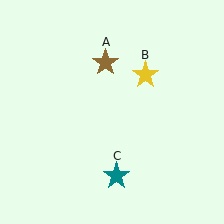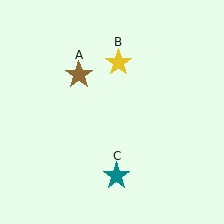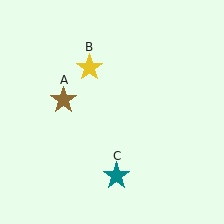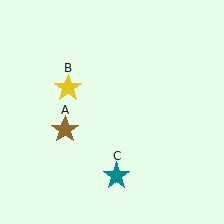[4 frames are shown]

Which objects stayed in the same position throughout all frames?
Teal star (object C) remained stationary.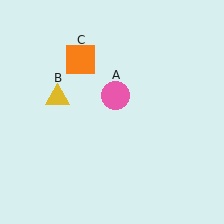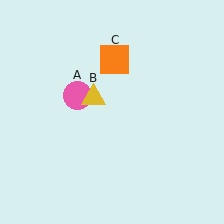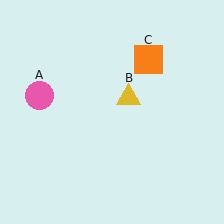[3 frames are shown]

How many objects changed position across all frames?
3 objects changed position: pink circle (object A), yellow triangle (object B), orange square (object C).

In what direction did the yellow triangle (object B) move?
The yellow triangle (object B) moved right.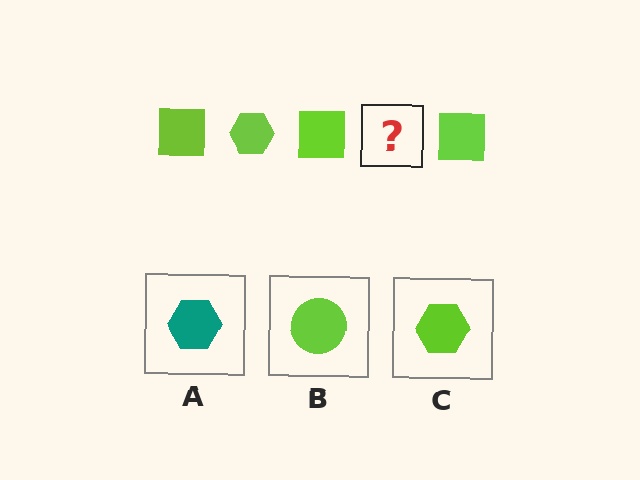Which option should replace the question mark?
Option C.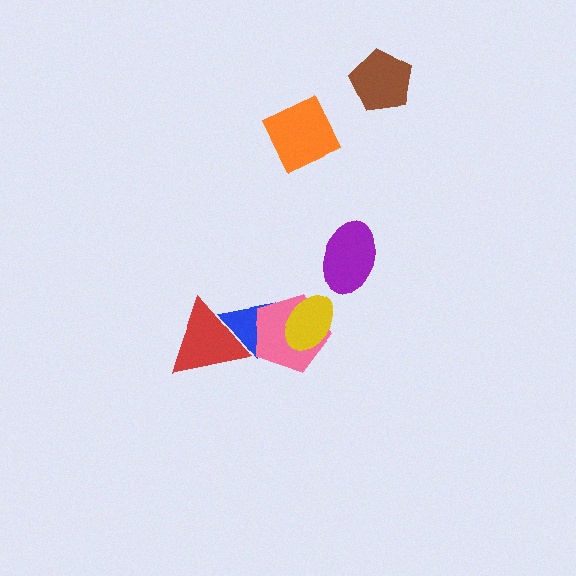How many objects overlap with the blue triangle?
2 objects overlap with the blue triangle.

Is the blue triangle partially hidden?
Yes, it is partially covered by another shape.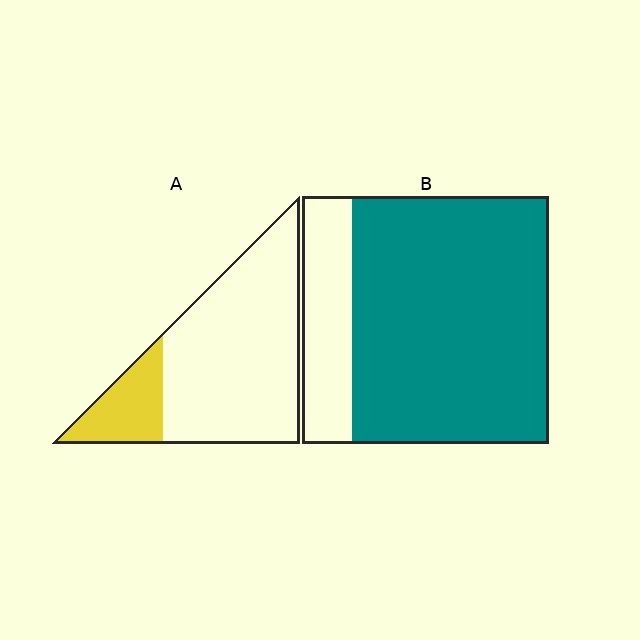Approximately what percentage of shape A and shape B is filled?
A is approximately 20% and B is approximately 80%.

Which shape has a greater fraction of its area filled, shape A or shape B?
Shape B.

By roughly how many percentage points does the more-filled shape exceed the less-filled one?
By roughly 60 percentage points (B over A).